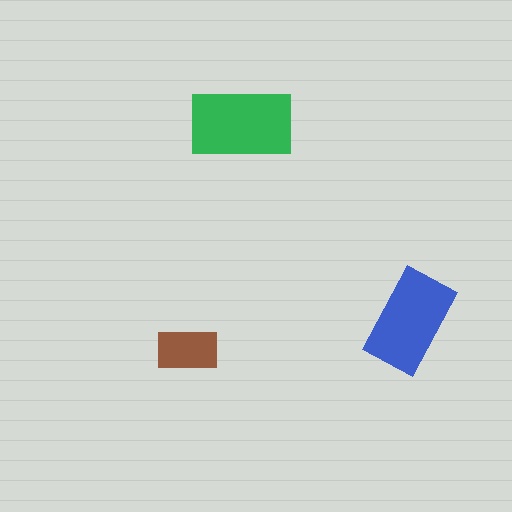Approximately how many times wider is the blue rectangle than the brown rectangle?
About 1.5 times wider.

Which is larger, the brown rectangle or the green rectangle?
The green one.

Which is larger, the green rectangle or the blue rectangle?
The green one.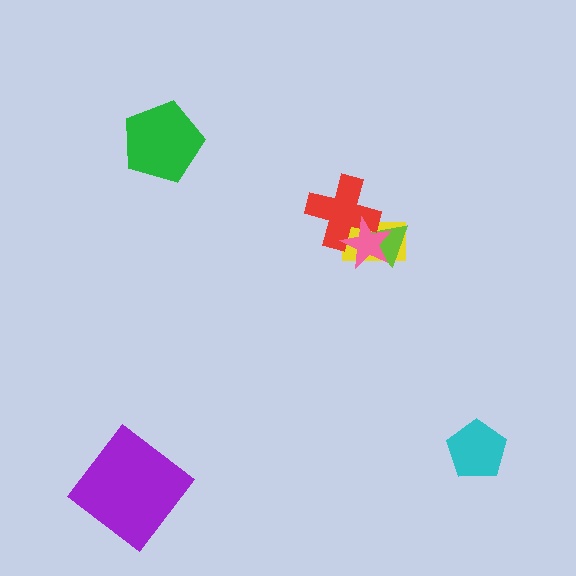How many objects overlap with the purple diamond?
0 objects overlap with the purple diamond.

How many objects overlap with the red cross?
3 objects overlap with the red cross.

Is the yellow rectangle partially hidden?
Yes, it is partially covered by another shape.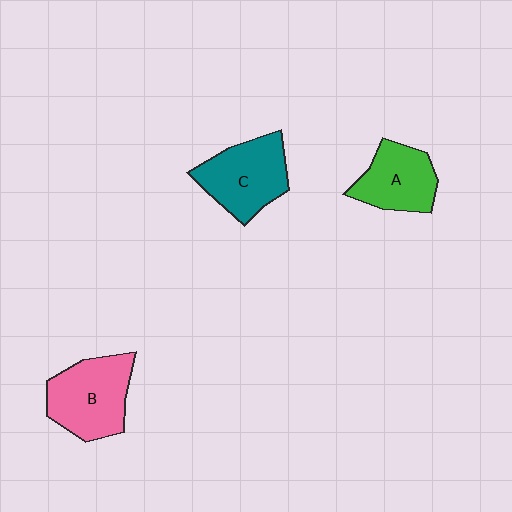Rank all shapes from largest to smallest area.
From largest to smallest: B (pink), C (teal), A (green).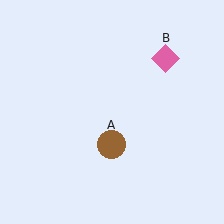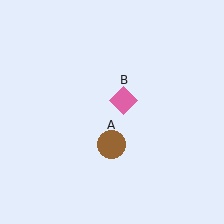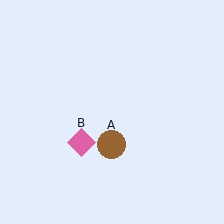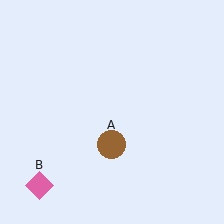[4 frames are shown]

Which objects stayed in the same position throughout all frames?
Brown circle (object A) remained stationary.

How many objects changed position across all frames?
1 object changed position: pink diamond (object B).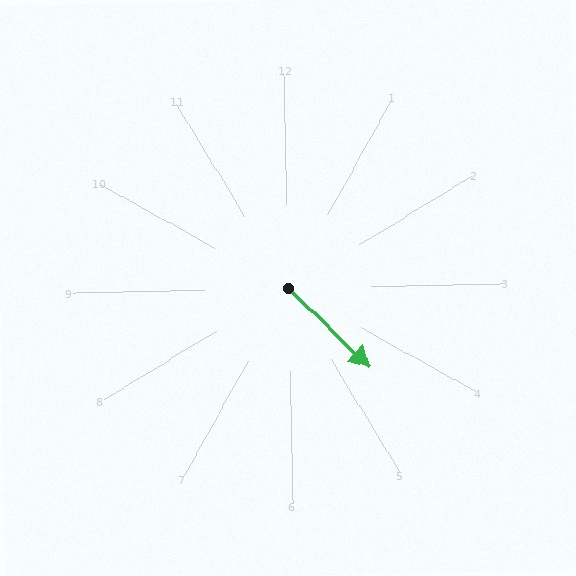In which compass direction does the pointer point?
Southeast.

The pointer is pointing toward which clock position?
Roughly 5 o'clock.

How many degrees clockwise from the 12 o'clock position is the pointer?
Approximately 135 degrees.